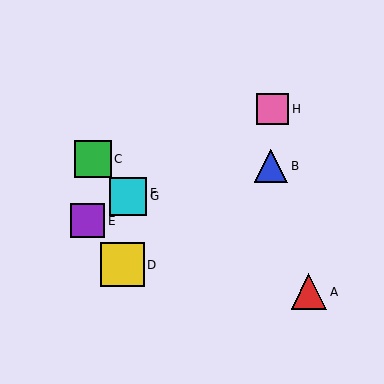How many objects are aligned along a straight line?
4 objects (E, F, G, H) are aligned along a straight line.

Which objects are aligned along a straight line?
Objects E, F, G, H are aligned along a straight line.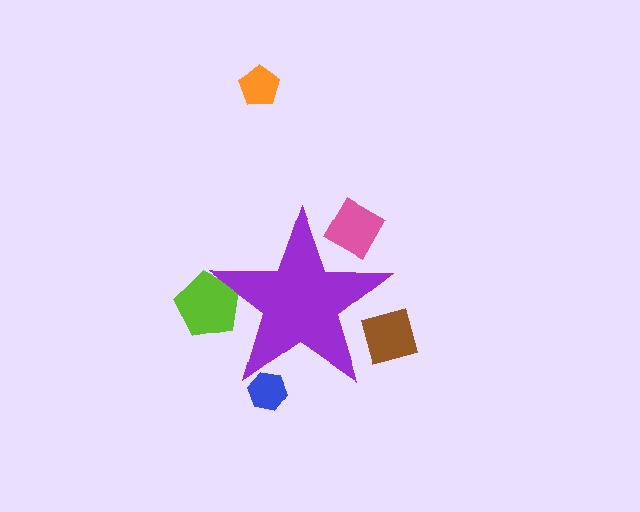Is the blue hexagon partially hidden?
Yes, the blue hexagon is partially hidden behind the purple star.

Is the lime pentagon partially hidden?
Yes, the lime pentagon is partially hidden behind the purple star.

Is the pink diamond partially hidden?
Yes, the pink diamond is partially hidden behind the purple star.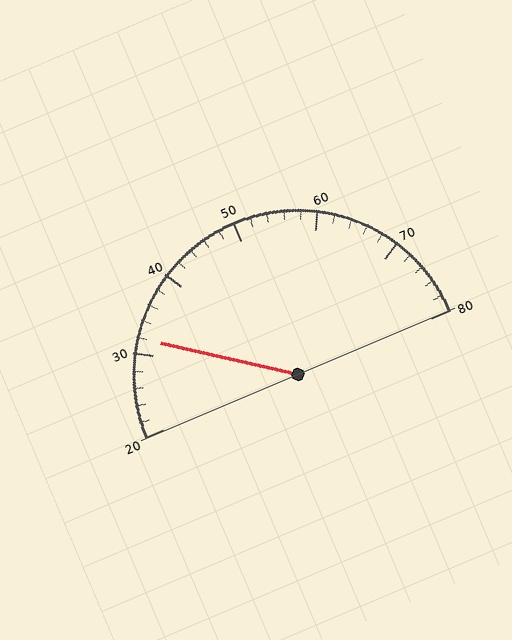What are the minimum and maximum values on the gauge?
The gauge ranges from 20 to 80.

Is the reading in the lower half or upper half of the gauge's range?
The reading is in the lower half of the range (20 to 80).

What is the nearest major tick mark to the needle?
The nearest major tick mark is 30.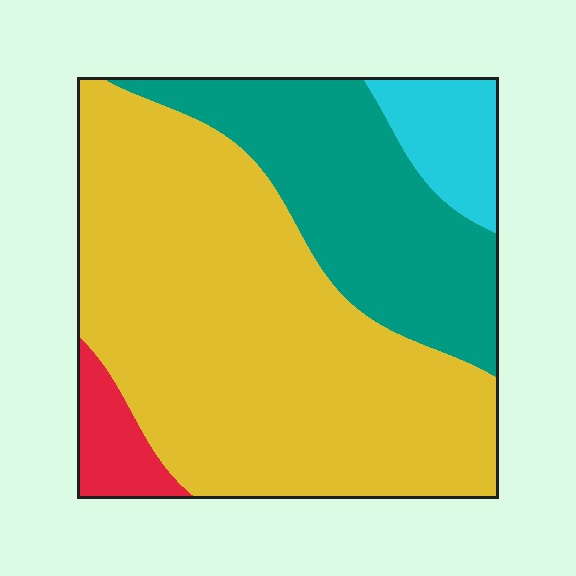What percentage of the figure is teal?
Teal covers 26% of the figure.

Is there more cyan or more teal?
Teal.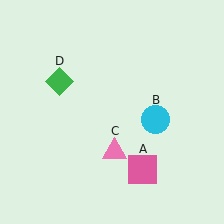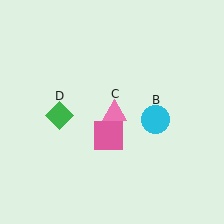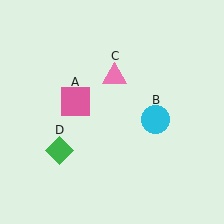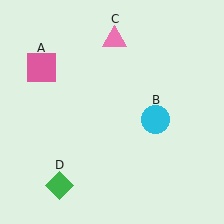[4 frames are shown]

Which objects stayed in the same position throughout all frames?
Cyan circle (object B) remained stationary.